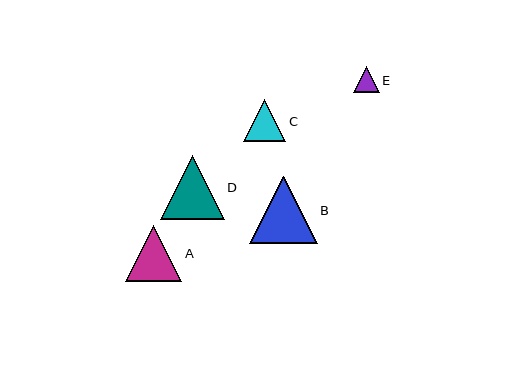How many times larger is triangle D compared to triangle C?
Triangle D is approximately 1.5 times the size of triangle C.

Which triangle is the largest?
Triangle B is the largest with a size of approximately 68 pixels.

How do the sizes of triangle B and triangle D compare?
Triangle B and triangle D are approximately the same size.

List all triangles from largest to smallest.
From largest to smallest: B, D, A, C, E.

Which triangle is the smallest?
Triangle E is the smallest with a size of approximately 26 pixels.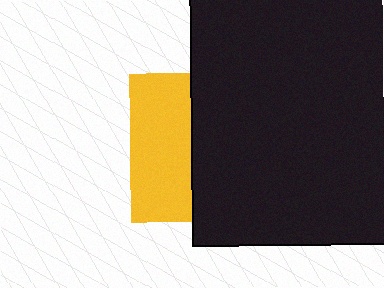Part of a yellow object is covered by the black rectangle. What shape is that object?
It is a square.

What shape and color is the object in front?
The object in front is a black rectangle.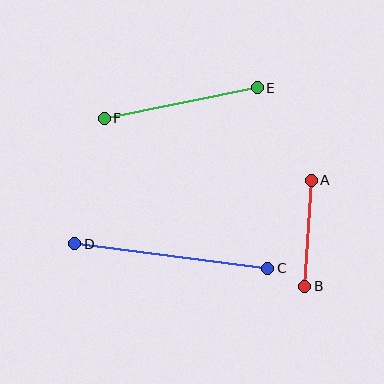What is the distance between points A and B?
The distance is approximately 106 pixels.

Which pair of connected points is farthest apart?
Points C and D are farthest apart.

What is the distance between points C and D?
The distance is approximately 195 pixels.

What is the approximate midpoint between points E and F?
The midpoint is at approximately (181, 103) pixels.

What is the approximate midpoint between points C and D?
The midpoint is at approximately (171, 256) pixels.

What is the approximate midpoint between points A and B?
The midpoint is at approximately (308, 233) pixels.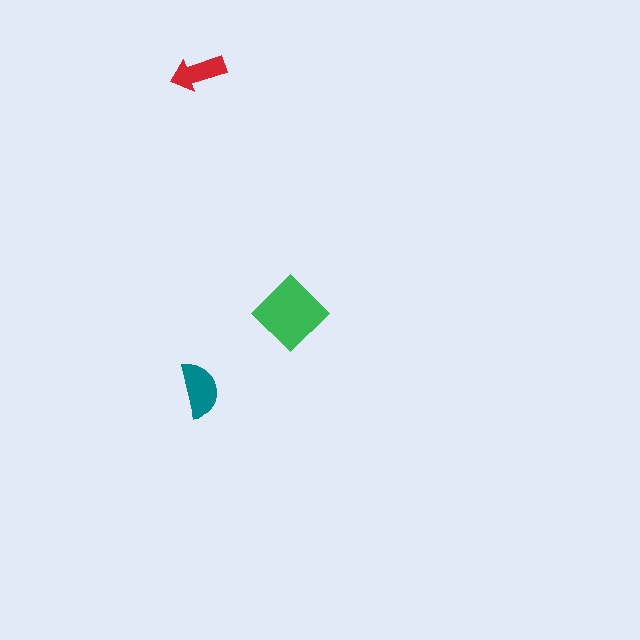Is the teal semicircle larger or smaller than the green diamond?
Smaller.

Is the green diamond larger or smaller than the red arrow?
Larger.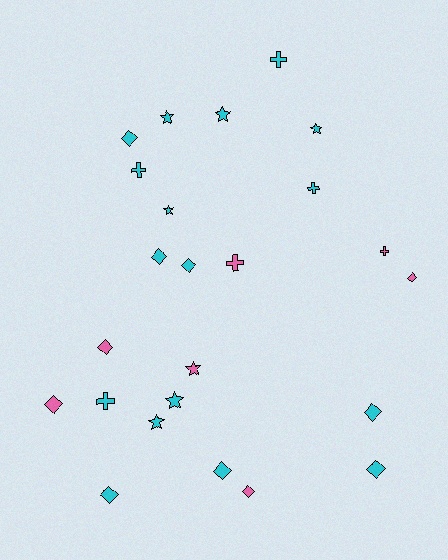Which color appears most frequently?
Cyan, with 17 objects.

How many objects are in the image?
There are 24 objects.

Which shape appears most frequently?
Diamond, with 11 objects.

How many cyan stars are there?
There are 6 cyan stars.